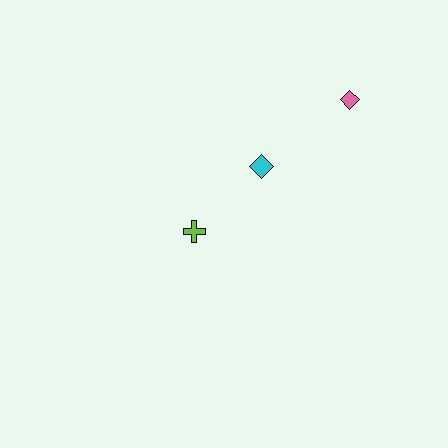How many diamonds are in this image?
There are 2 diamonds.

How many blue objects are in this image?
There are no blue objects.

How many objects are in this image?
There are 3 objects.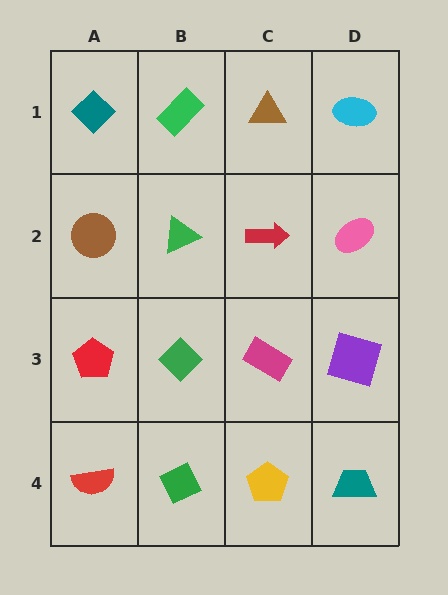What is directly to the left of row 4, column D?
A yellow pentagon.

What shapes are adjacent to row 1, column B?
A green triangle (row 2, column B), a teal diamond (row 1, column A), a brown triangle (row 1, column C).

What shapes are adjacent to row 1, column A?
A brown circle (row 2, column A), a green rectangle (row 1, column B).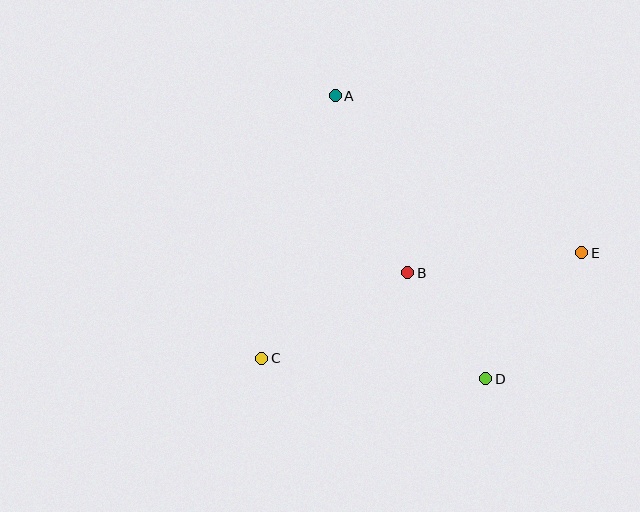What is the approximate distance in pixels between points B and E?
The distance between B and E is approximately 175 pixels.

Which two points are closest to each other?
Points B and D are closest to each other.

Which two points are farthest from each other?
Points C and E are farthest from each other.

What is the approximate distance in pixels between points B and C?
The distance between B and C is approximately 169 pixels.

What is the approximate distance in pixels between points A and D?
The distance between A and D is approximately 321 pixels.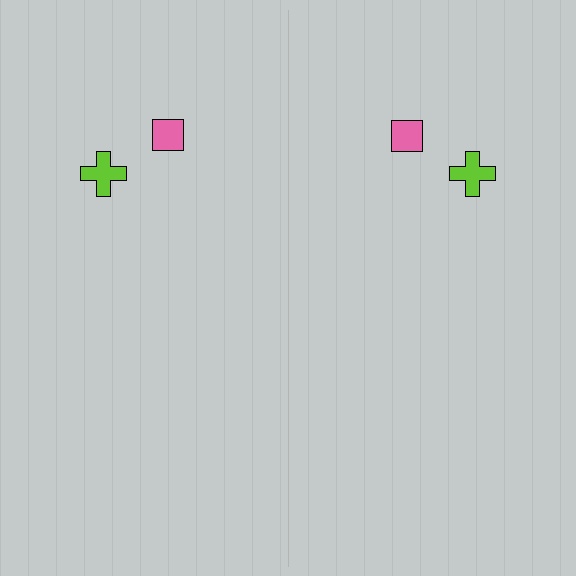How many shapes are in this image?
There are 4 shapes in this image.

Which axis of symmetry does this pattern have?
The pattern has a vertical axis of symmetry running through the center of the image.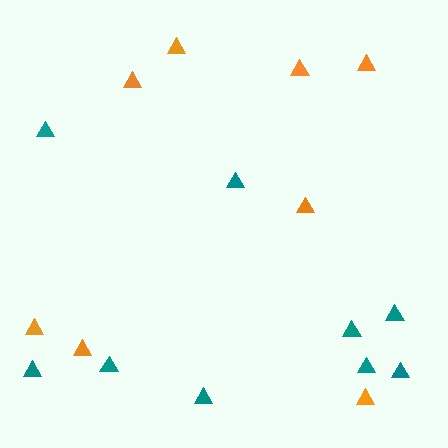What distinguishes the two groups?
There are 2 groups: one group of teal triangles (9) and one group of orange triangles (8).